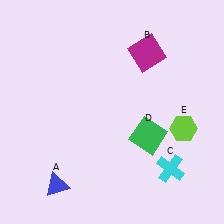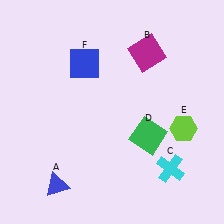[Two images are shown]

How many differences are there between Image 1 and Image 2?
There is 1 difference between the two images.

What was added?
A blue square (F) was added in Image 2.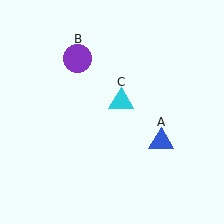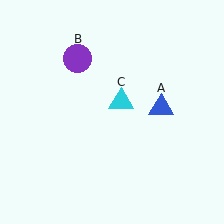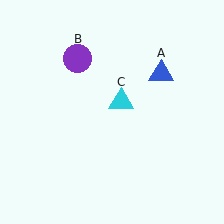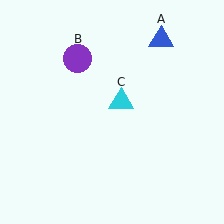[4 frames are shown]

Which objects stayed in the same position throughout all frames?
Purple circle (object B) and cyan triangle (object C) remained stationary.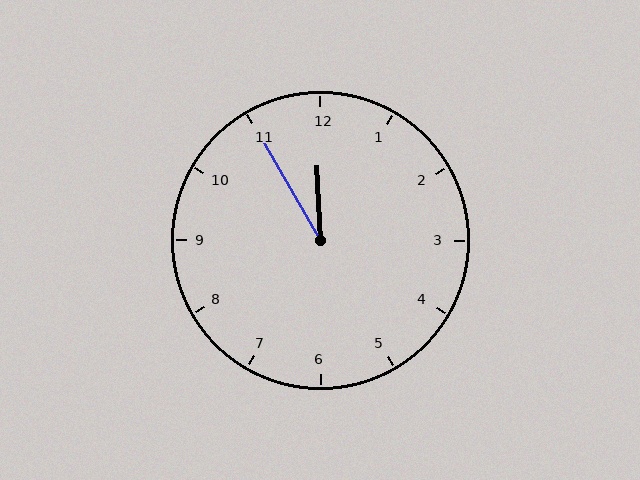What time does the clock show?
11:55.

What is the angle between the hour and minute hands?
Approximately 28 degrees.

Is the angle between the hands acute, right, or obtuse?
It is acute.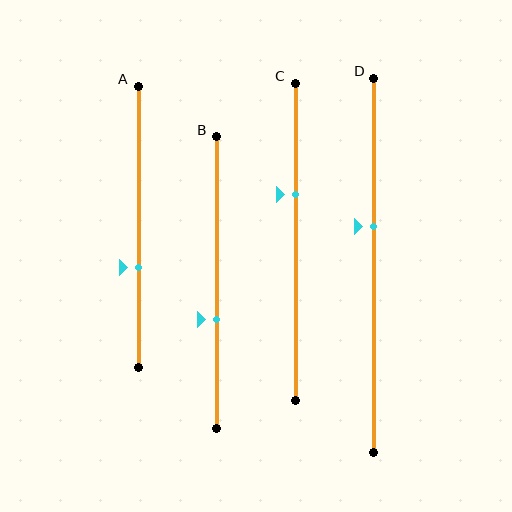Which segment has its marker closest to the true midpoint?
Segment D has its marker closest to the true midpoint.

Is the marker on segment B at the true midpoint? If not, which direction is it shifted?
No, the marker on segment B is shifted downward by about 12% of the segment length.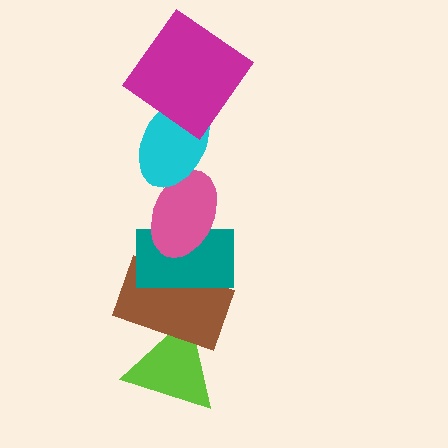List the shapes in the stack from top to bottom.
From top to bottom: the magenta diamond, the cyan ellipse, the pink ellipse, the teal rectangle, the brown rectangle, the lime triangle.